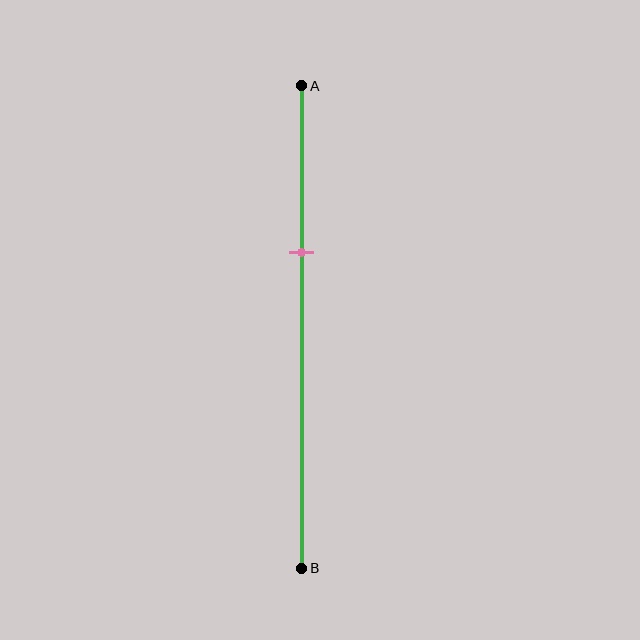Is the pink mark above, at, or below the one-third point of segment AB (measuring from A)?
The pink mark is approximately at the one-third point of segment AB.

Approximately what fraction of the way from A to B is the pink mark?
The pink mark is approximately 35% of the way from A to B.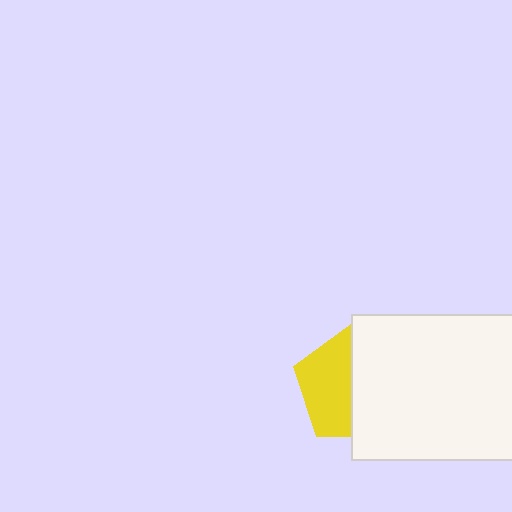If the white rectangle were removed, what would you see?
You would see the complete yellow pentagon.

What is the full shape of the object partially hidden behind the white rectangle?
The partially hidden object is a yellow pentagon.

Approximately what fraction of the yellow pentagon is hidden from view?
Roughly 52% of the yellow pentagon is hidden behind the white rectangle.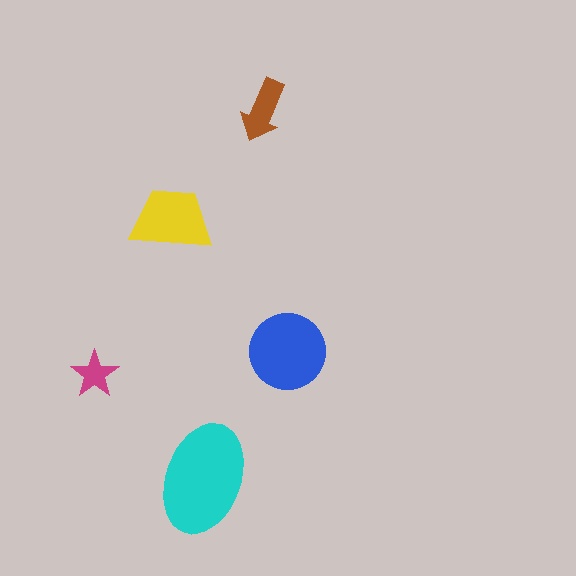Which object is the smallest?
The magenta star.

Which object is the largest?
The cyan ellipse.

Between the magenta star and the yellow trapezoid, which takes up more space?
The yellow trapezoid.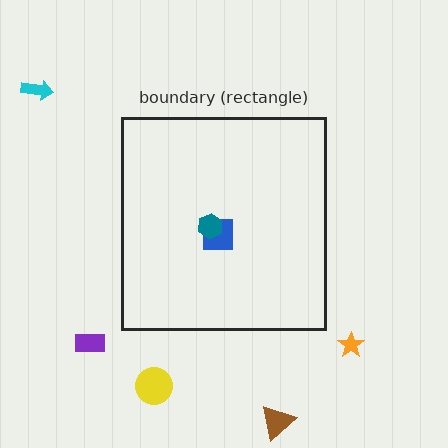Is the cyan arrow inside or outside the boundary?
Outside.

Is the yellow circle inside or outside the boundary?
Outside.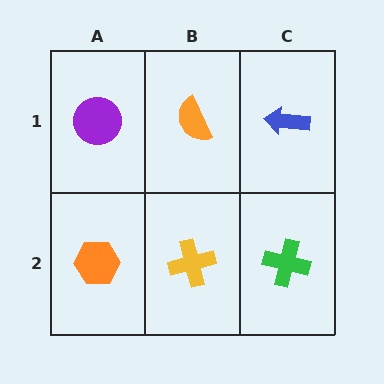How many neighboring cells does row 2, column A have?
2.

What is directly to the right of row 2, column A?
A yellow cross.